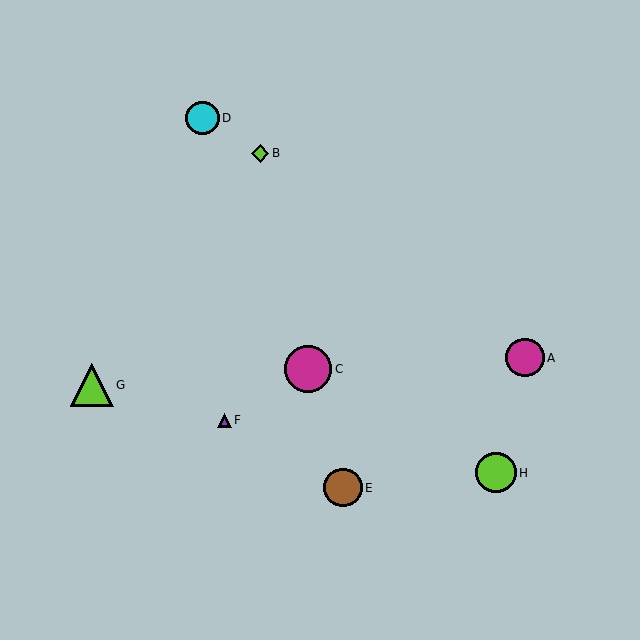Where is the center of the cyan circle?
The center of the cyan circle is at (202, 118).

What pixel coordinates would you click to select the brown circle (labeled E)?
Click at (343, 488) to select the brown circle E.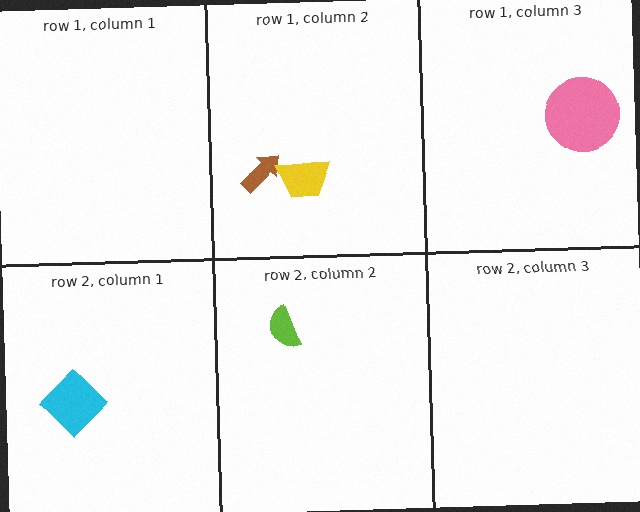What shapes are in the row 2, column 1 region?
The cyan diamond.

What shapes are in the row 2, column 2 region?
The lime semicircle.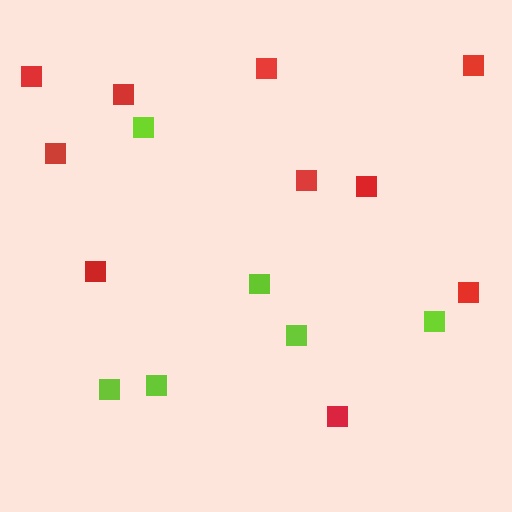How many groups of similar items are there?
There are 2 groups: one group of lime squares (6) and one group of red squares (10).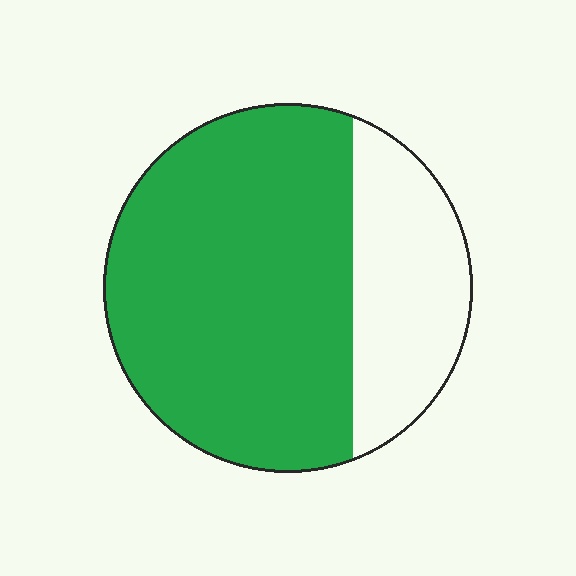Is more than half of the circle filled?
Yes.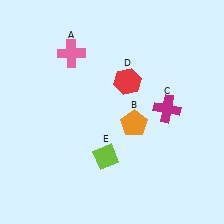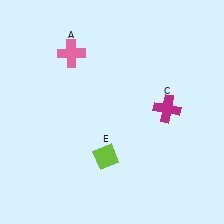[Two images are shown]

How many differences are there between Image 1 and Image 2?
There are 2 differences between the two images.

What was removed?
The orange pentagon (B), the red hexagon (D) were removed in Image 2.